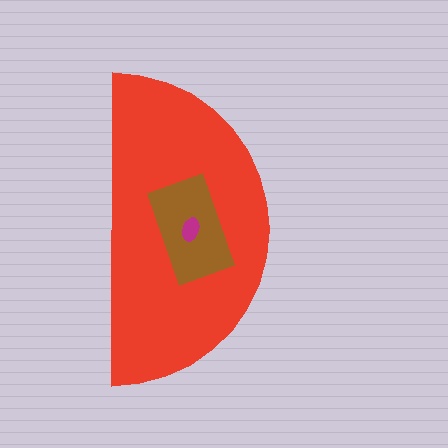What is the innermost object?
The magenta ellipse.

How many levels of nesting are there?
3.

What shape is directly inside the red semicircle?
The brown rectangle.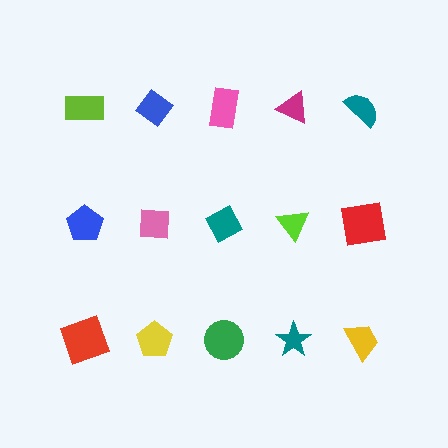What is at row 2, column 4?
A lime triangle.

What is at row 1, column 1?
A lime rectangle.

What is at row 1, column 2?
A blue diamond.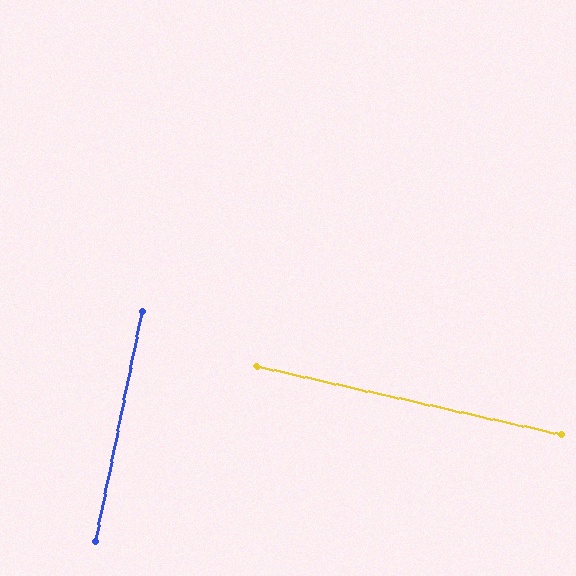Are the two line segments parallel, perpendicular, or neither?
Perpendicular — they meet at approximately 89°.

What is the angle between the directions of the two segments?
Approximately 89 degrees.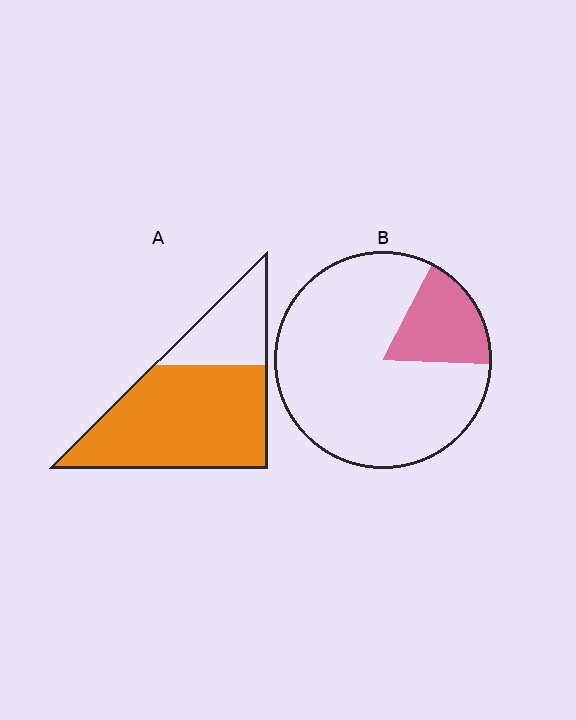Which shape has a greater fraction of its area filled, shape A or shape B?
Shape A.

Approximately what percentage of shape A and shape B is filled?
A is approximately 75% and B is approximately 20%.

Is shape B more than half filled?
No.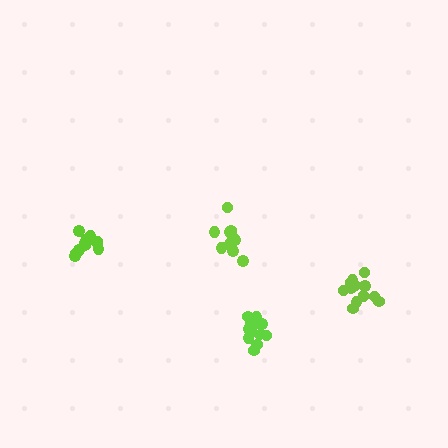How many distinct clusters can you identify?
There are 4 distinct clusters.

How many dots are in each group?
Group 1: 10 dots, Group 2: 13 dots, Group 3: 11 dots, Group 4: 14 dots (48 total).